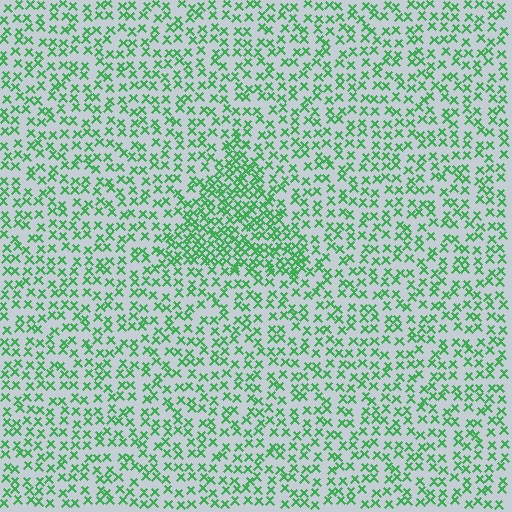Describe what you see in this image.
The image contains small green elements arranged at two different densities. A triangle-shaped region is visible where the elements are more densely packed than the surrounding area.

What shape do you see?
I see a triangle.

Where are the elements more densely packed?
The elements are more densely packed inside the triangle boundary.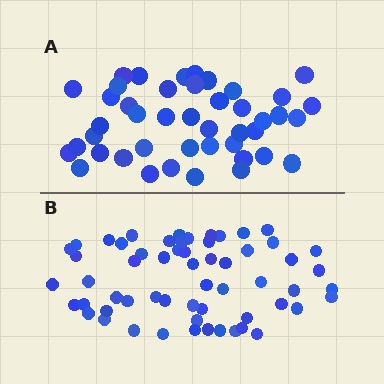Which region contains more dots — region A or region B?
Region B (the bottom region) has more dots.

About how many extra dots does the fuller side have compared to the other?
Region B has approximately 15 more dots than region A.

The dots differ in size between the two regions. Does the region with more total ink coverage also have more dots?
No. Region A has more total ink coverage because its dots are larger, but region B actually contains more individual dots. Total area can be misleading — the number of items is what matters here.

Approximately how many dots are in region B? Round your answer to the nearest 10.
About 60 dots. (The exact count is 59, which rounds to 60.)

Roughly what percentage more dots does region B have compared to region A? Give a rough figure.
About 35% more.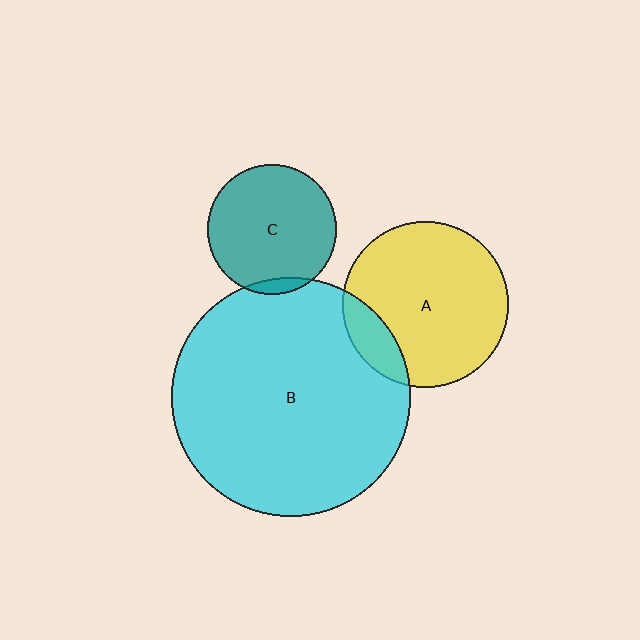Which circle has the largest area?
Circle B (cyan).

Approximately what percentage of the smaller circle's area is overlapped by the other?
Approximately 15%.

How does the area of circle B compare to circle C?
Approximately 3.4 times.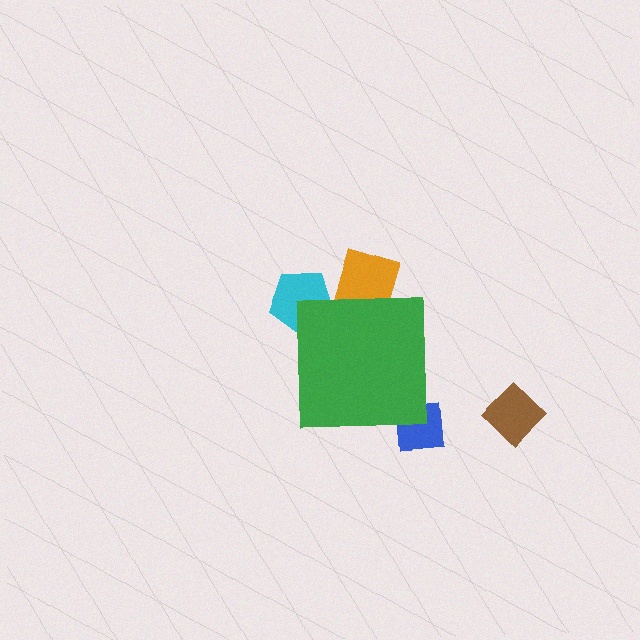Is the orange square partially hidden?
Yes, the orange square is partially hidden behind the green square.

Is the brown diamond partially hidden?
No, the brown diamond is fully visible.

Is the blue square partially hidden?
Yes, the blue square is partially hidden behind the green square.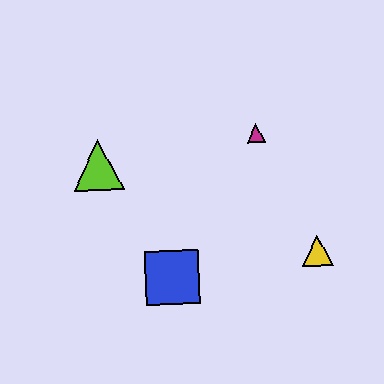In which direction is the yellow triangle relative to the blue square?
The yellow triangle is to the right of the blue square.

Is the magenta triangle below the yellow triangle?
No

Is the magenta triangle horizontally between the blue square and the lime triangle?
No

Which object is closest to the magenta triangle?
The yellow triangle is closest to the magenta triangle.